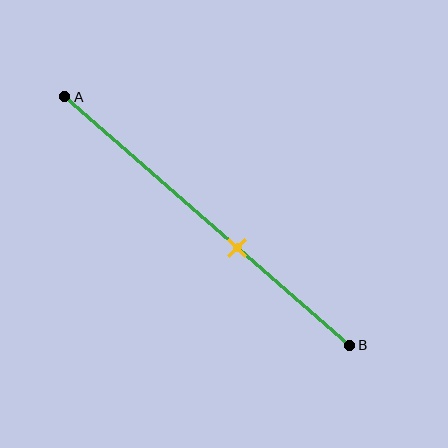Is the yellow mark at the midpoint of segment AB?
No, the mark is at about 60% from A, not at the 50% midpoint.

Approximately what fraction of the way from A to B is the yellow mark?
The yellow mark is approximately 60% of the way from A to B.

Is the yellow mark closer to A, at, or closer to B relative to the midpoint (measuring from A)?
The yellow mark is closer to point B than the midpoint of segment AB.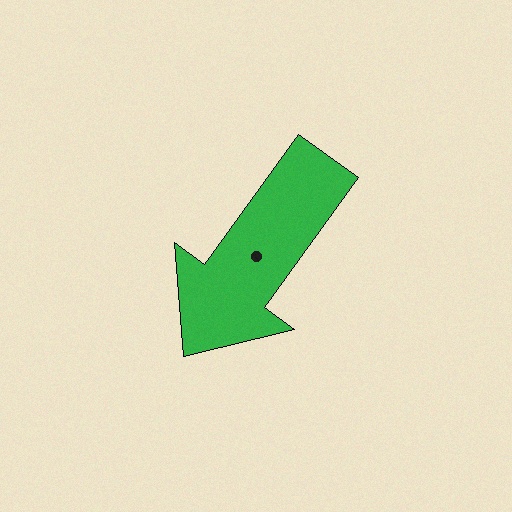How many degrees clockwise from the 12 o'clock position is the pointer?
Approximately 216 degrees.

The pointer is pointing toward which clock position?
Roughly 7 o'clock.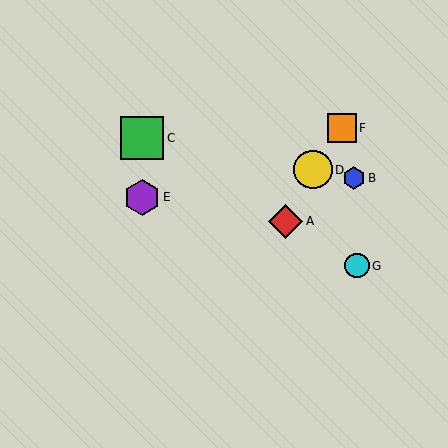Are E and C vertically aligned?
Yes, both are at x≈142.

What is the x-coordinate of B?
Object B is at x≈354.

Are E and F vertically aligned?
No, E is at x≈142 and F is at x≈342.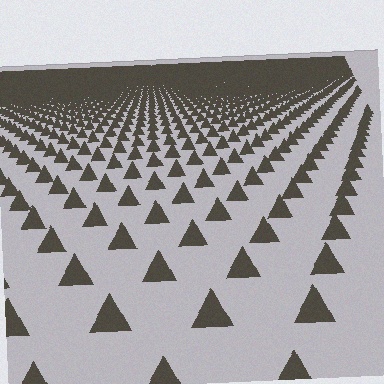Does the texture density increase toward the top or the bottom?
Density increases toward the top.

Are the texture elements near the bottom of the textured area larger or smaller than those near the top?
Larger. Near the bottom, elements are closer to the viewer and appear at a bigger on-screen size.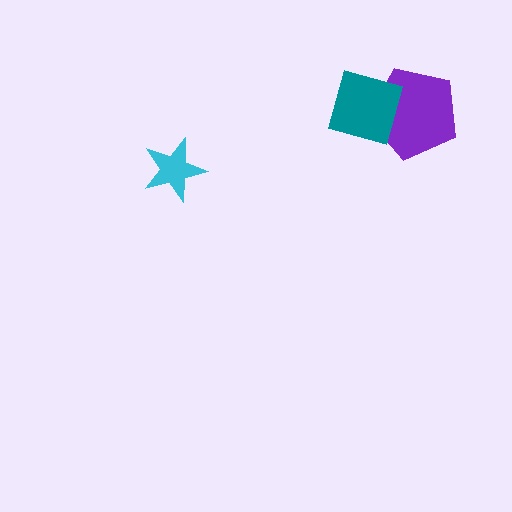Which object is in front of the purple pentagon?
The teal diamond is in front of the purple pentagon.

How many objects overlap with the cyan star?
0 objects overlap with the cyan star.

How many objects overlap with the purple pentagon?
1 object overlaps with the purple pentagon.